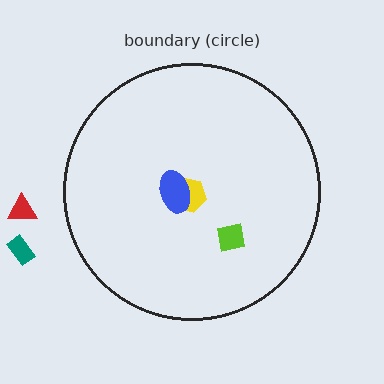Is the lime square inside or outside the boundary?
Inside.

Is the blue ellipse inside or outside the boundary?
Inside.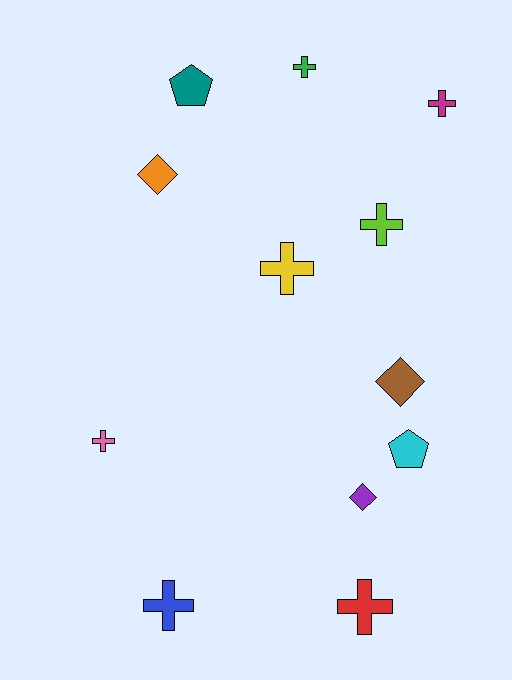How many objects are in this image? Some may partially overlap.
There are 12 objects.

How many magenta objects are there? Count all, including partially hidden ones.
There is 1 magenta object.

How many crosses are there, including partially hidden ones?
There are 7 crosses.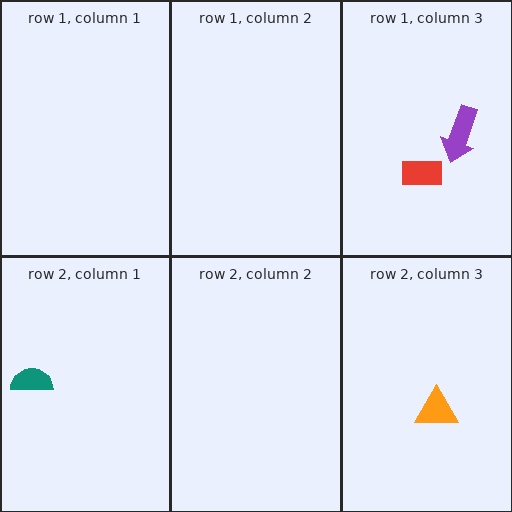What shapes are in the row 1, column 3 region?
The red rectangle, the purple arrow.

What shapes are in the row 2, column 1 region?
The teal semicircle.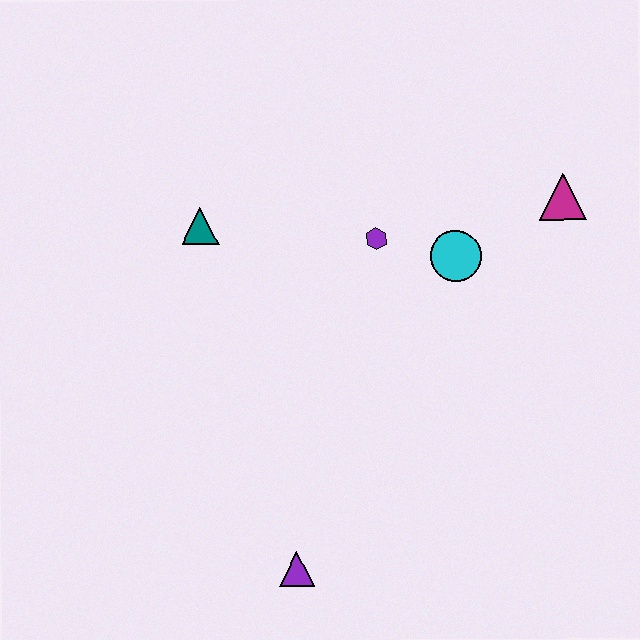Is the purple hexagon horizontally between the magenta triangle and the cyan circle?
No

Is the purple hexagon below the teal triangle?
Yes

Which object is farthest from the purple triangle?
The magenta triangle is farthest from the purple triangle.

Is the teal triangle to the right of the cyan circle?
No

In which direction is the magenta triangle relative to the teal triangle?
The magenta triangle is to the right of the teal triangle.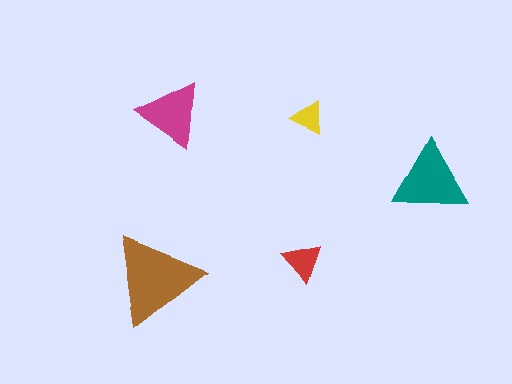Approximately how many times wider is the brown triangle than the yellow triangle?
About 2.5 times wider.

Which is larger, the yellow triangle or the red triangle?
The red one.